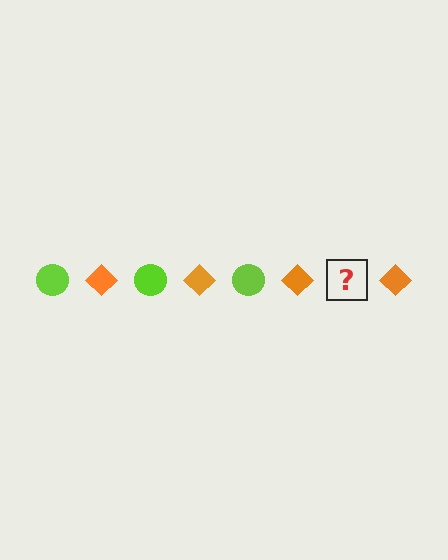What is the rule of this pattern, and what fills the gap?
The rule is that the pattern alternates between lime circle and orange diamond. The gap should be filled with a lime circle.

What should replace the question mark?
The question mark should be replaced with a lime circle.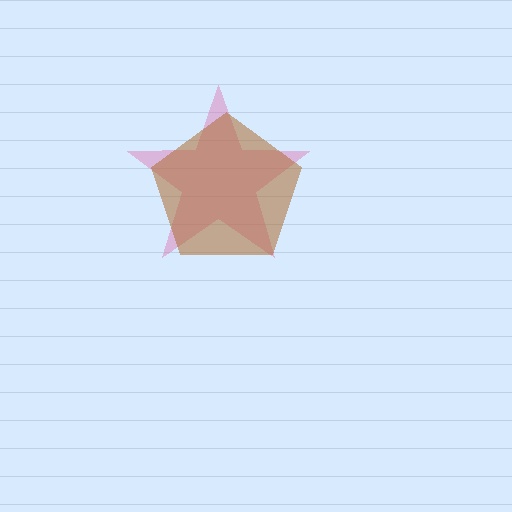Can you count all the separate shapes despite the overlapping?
Yes, there are 2 separate shapes.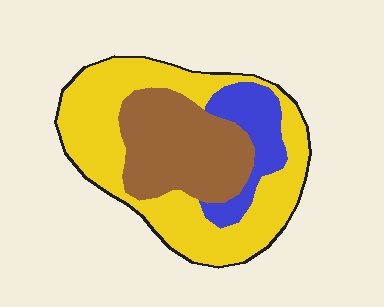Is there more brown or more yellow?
Yellow.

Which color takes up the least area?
Blue, at roughly 15%.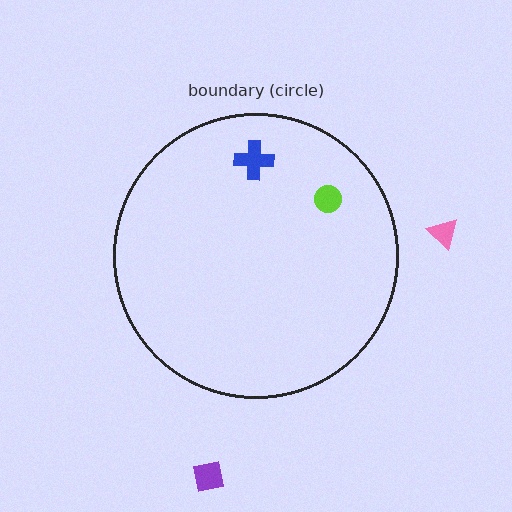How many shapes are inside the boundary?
2 inside, 2 outside.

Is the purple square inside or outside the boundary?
Outside.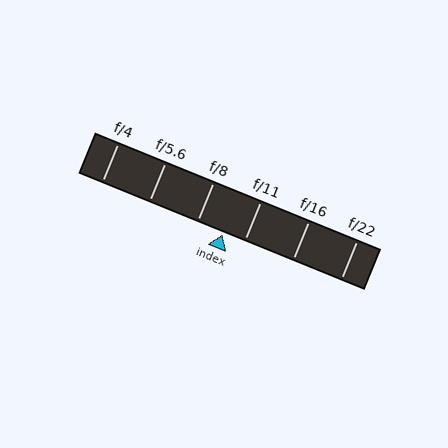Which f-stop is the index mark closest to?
The index mark is closest to f/11.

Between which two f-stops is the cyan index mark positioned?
The index mark is between f/8 and f/11.